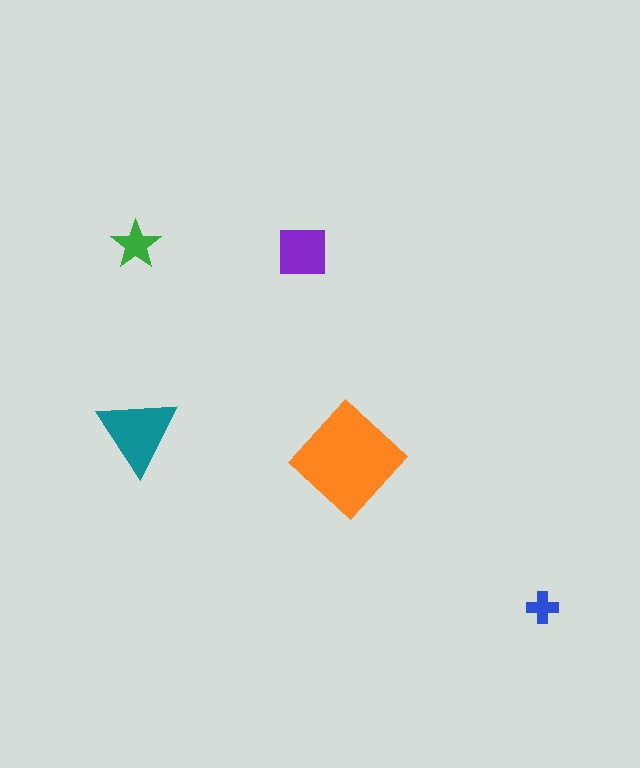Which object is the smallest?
The blue cross.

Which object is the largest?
The orange diamond.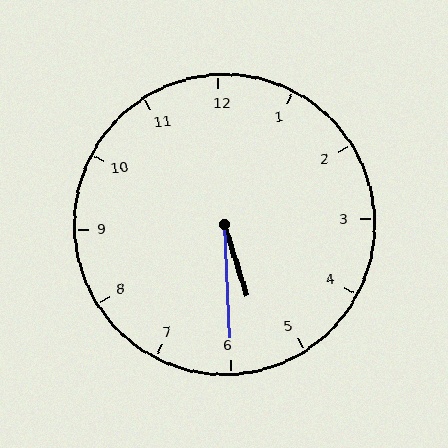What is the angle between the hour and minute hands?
Approximately 15 degrees.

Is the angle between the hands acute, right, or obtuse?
It is acute.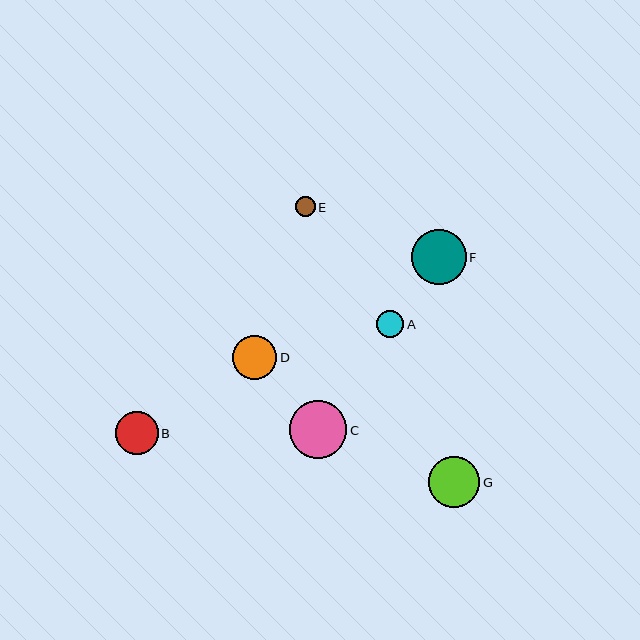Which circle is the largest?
Circle C is the largest with a size of approximately 58 pixels.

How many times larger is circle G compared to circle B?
Circle G is approximately 1.2 times the size of circle B.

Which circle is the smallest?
Circle E is the smallest with a size of approximately 19 pixels.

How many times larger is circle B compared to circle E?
Circle B is approximately 2.2 times the size of circle E.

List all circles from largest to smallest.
From largest to smallest: C, F, G, D, B, A, E.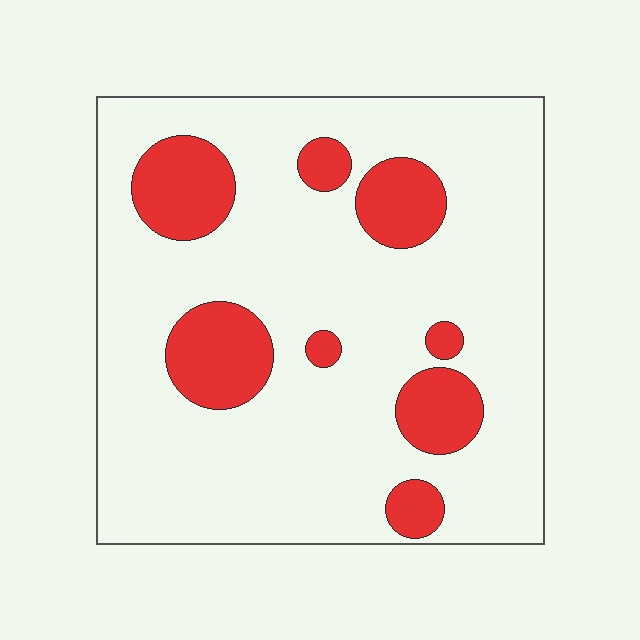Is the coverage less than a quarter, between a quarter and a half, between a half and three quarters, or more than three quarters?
Less than a quarter.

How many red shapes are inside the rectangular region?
8.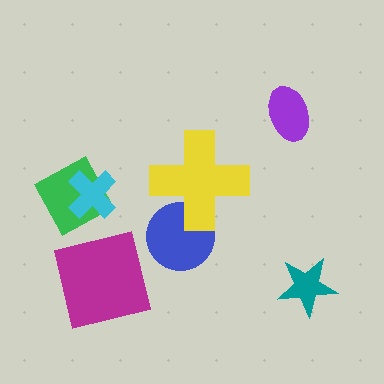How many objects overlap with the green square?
1 object overlaps with the green square.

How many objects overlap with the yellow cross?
1 object overlaps with the yellow cross.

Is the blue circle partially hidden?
Yes, it is partially covered by another shape.